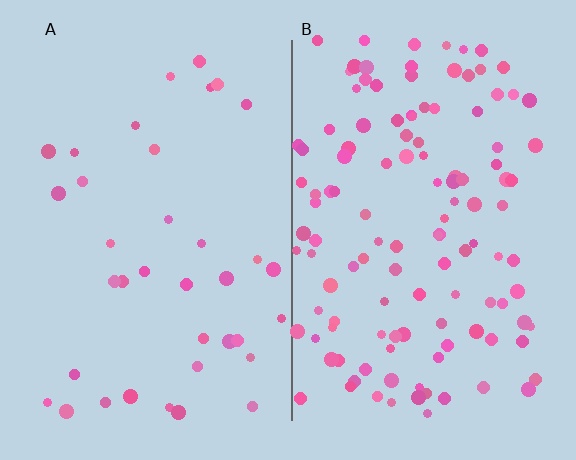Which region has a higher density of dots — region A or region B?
B (the right).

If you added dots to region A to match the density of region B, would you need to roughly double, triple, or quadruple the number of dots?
Approximately triple.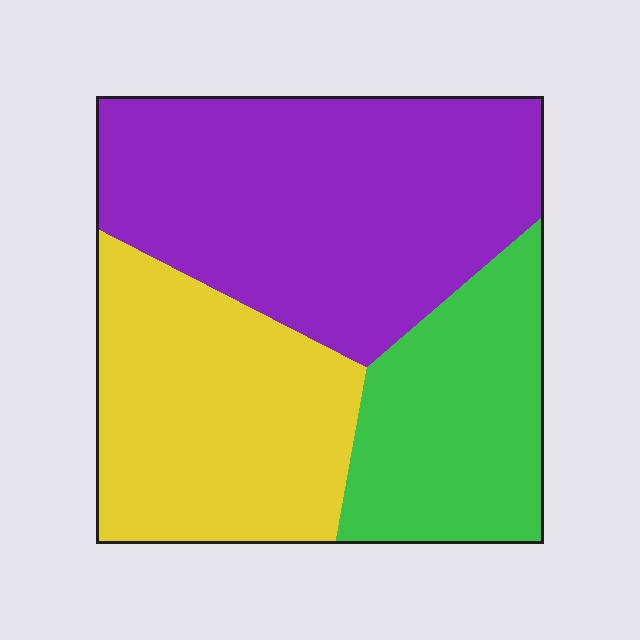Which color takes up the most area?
Purple, at roughly 45%.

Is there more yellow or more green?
Yellow.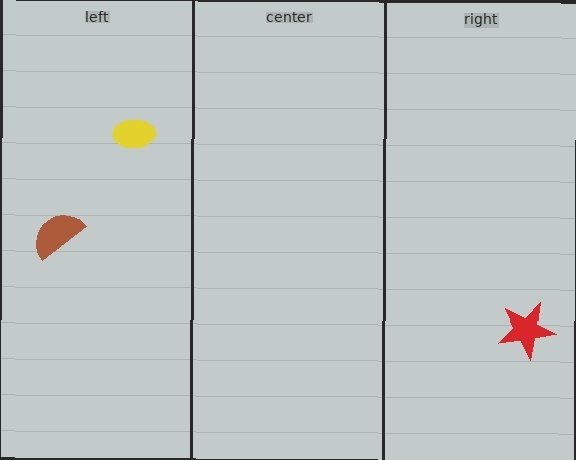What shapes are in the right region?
The red star.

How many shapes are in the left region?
2.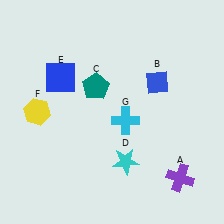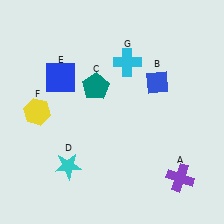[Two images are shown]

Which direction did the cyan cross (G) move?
The cyan cross (G) moved up.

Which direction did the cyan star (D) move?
The cyan star (D) moved left.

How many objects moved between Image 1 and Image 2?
2 objects moved between the two images.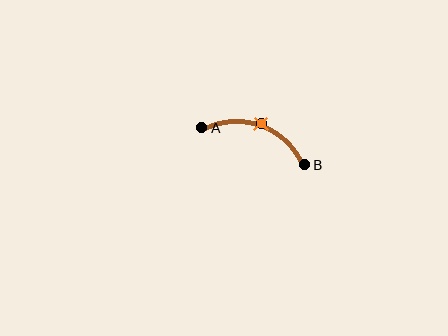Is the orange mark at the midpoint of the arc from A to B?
Yes. The orange mark lies on the arc at equal arc-length from both A and B — it is the arc midpoint.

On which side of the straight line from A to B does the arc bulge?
The arc bulges above the straight line connecting A and B.